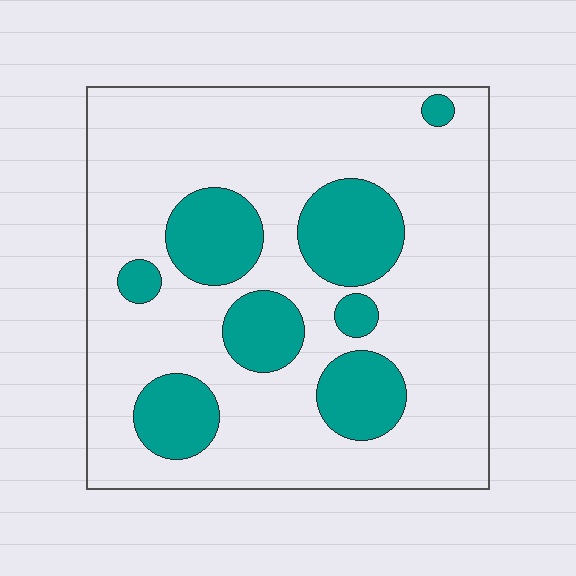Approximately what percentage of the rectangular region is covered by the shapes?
Approximately 25%.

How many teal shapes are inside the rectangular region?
8.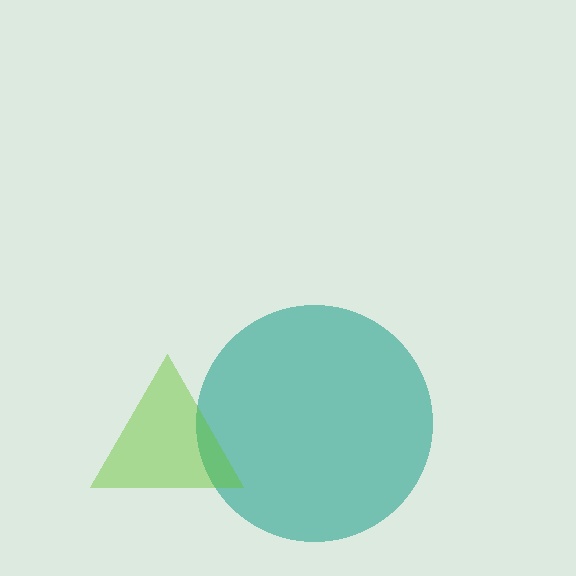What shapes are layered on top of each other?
The layered shapes are: a teal circle, a lime triangle.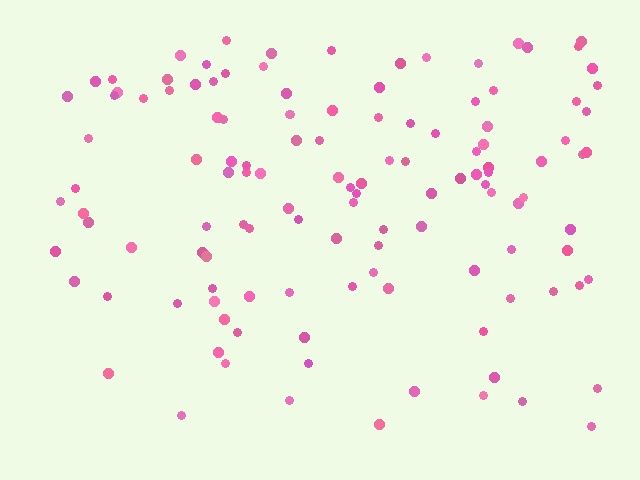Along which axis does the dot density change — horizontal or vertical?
Vertical.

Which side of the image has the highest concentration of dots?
The top.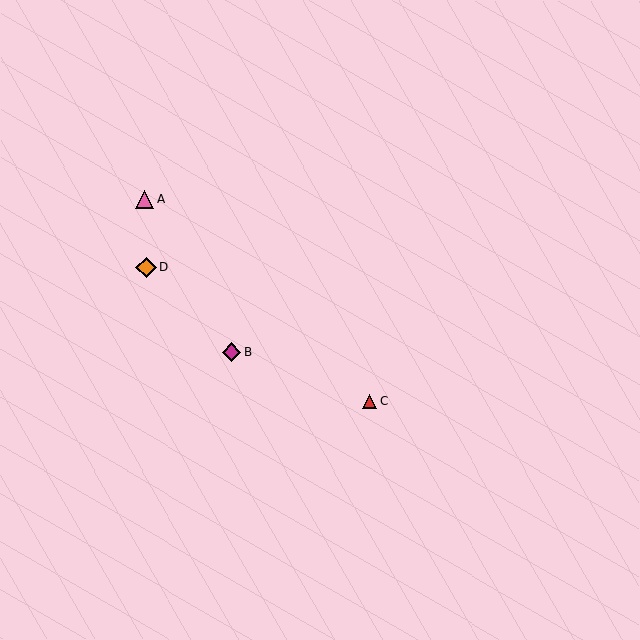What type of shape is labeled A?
Shape A is a pink triangle.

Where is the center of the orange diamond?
The center of the orange diamond is at (146, 268).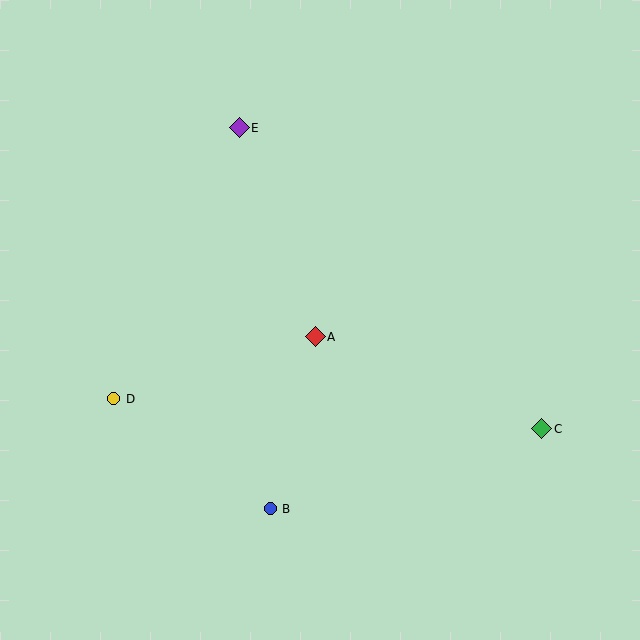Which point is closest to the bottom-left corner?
Point D is closest to the bottom-left corner.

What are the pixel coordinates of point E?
Point E is at (239, 128).